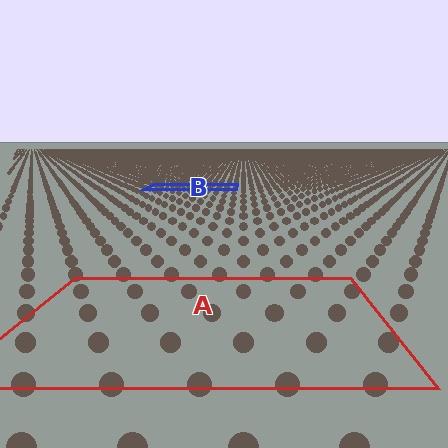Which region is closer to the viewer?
Region A is closer. The texture elements there are larger and more spread out.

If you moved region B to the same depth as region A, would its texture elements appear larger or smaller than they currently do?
They would appear larger. At a closer depth, the same texture elements are projected at a bigger on-screen size.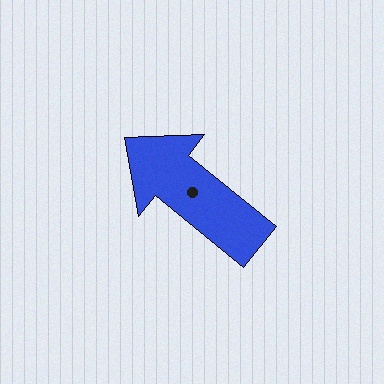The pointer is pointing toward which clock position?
Roughly 10 o'clock.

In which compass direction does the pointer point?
Northwest.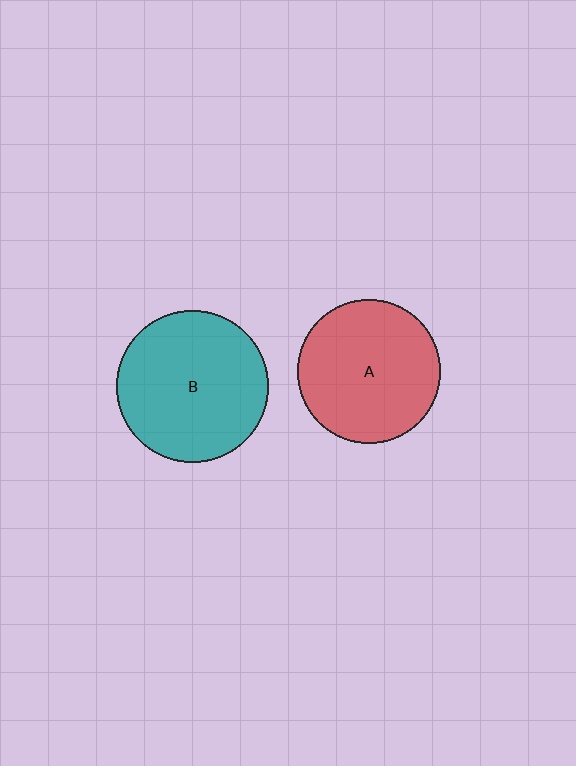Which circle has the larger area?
Circle B (teal).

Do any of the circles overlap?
No, none of the circles overlap.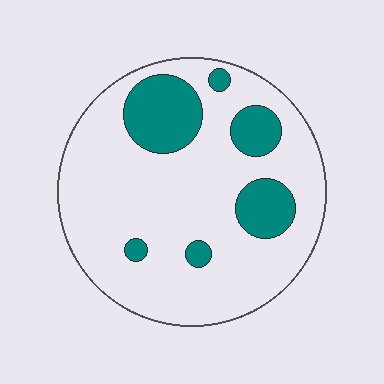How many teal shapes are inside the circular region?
6.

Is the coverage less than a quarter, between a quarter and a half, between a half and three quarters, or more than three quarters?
Less than a quarter.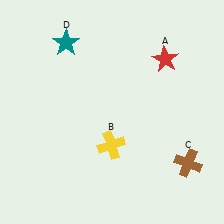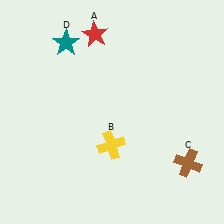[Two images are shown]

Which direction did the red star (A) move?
The red star (A) moved left.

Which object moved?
The red star (A) moved left.